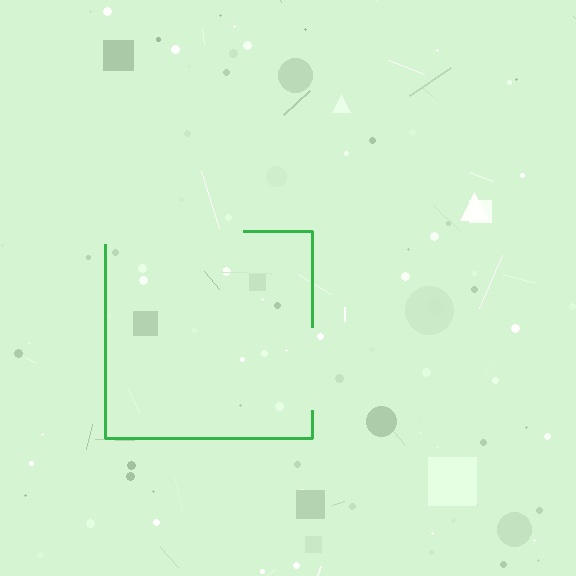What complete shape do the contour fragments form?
The contour fragments form a square.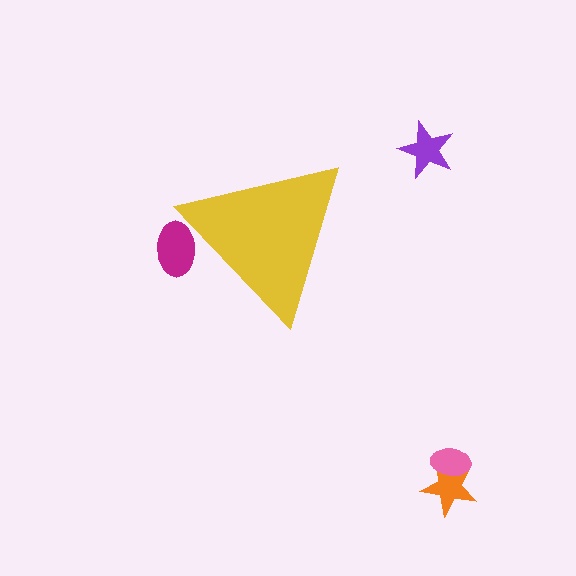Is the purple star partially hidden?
No, the purple star is fully visible.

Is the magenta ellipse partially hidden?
Yes, the magenta ellipse is partially hidden behind the yellow triangle.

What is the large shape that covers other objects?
A yellow triangle.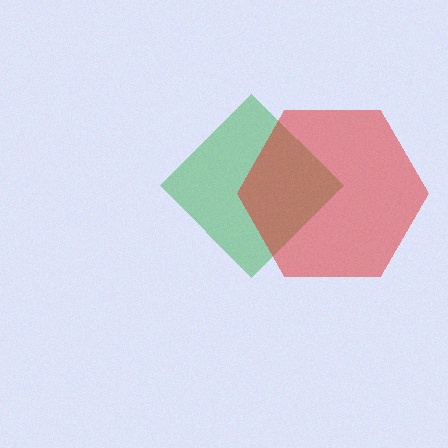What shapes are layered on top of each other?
The layered shapes are: a green diamond, a red hexagon.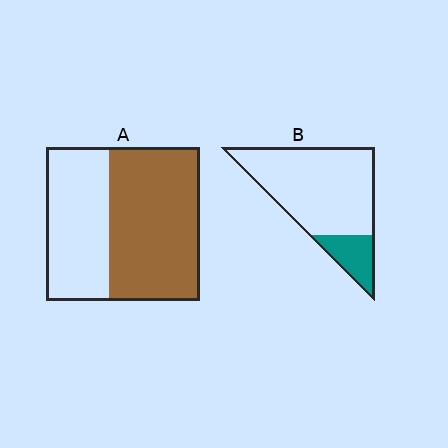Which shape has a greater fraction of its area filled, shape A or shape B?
Shape A.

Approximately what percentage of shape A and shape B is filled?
A is approximately 60% and B is approximately 20%.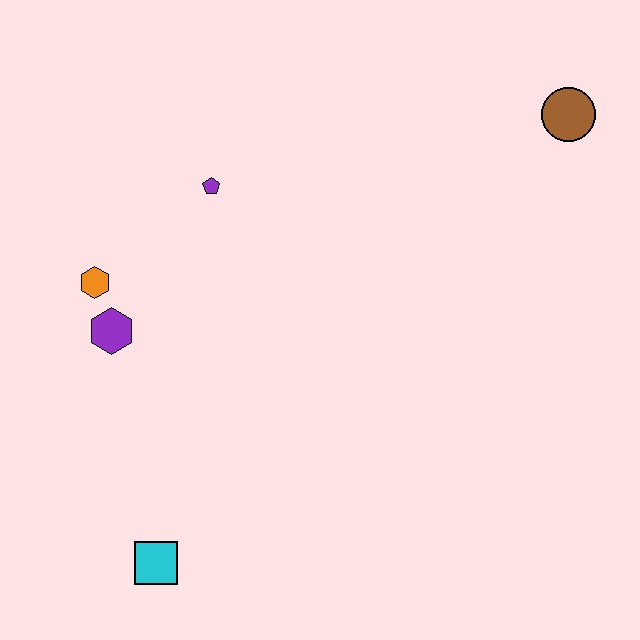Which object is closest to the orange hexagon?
The purple hexagon is closest to the orange hexagon.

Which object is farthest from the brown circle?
The cyan square is farthest from the brown circle.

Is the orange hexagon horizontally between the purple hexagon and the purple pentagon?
No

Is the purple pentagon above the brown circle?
No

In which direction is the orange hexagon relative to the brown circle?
The orange hexagon is to the left of the brown circle.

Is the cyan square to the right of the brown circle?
No